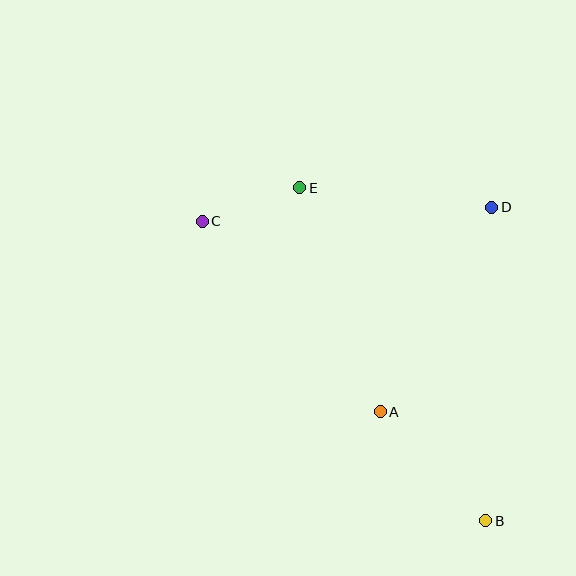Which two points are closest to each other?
Points C and E are closest to each other.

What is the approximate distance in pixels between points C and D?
The distance between C and D is approximately 290 pixels.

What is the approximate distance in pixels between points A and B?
The distance between A and B is approximately 152 pixels.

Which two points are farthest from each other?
Points B and C are farthest from each other.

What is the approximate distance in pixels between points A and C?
The distance between A and C is approximately 261 pixels.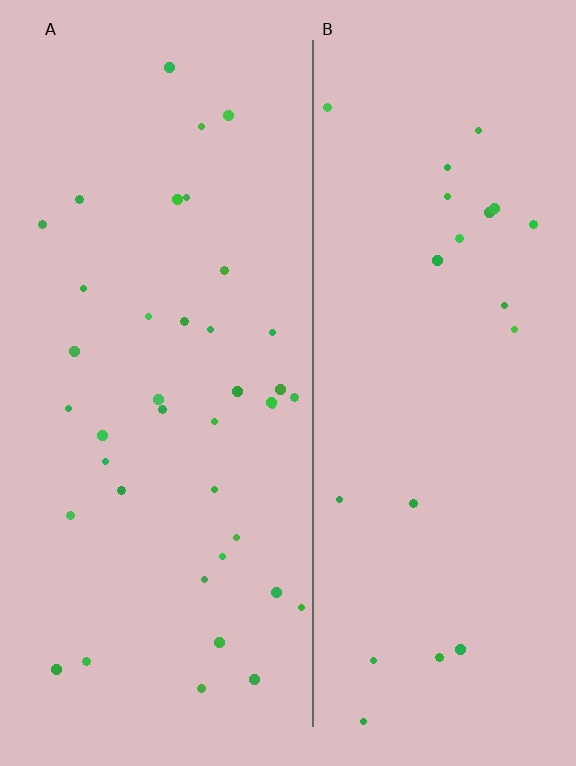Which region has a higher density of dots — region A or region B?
A (the left).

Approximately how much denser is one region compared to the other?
Approximately 1.8× — region A over region B.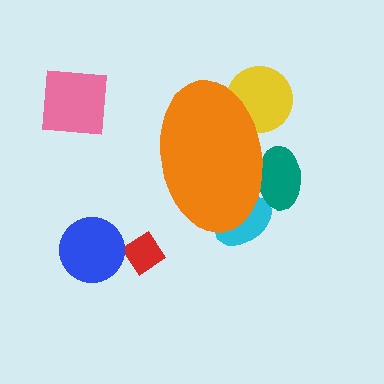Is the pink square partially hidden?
No, the pink square is fully visible.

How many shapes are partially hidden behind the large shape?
3 shapes are partially hidden.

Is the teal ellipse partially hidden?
Yes, the teal ellipse is partially hidden behind the orange ellipse.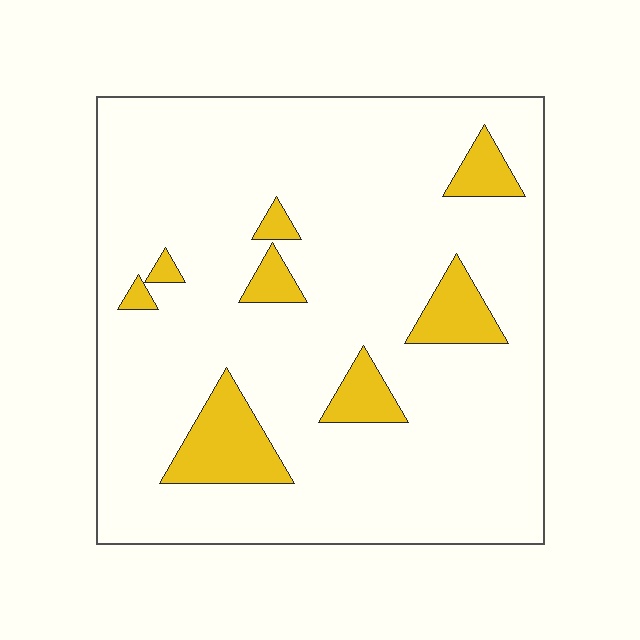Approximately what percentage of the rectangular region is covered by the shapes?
Approximately 10%.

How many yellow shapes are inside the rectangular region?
8.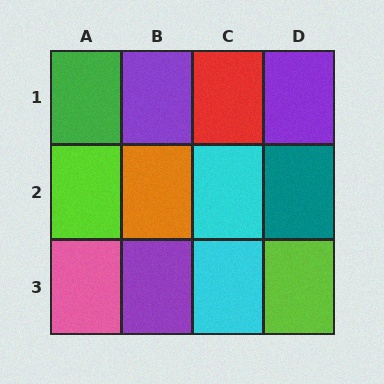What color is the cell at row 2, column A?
Lime.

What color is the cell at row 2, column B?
Orange.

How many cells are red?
1 cell is red.